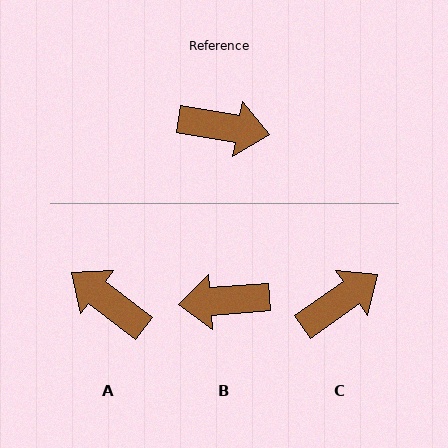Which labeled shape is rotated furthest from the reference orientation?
B, about 166 degrees away.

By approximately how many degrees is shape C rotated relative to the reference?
Approximately 45 degrees counter-clockwise.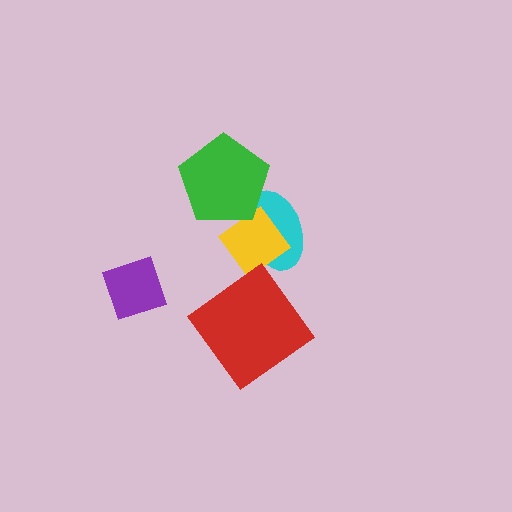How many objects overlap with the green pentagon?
2 objects overlap with the green pentagon.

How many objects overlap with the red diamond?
0 objects overlap with the red diamond.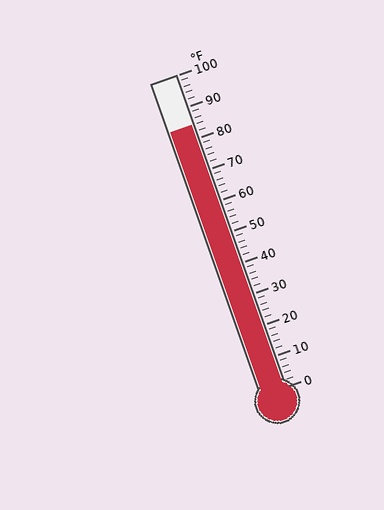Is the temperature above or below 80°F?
The temperature is above 80°F.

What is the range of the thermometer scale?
The thermometer scale ranges from 0°F to 100°F.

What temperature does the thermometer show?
The thermometer shows approximately 84°F.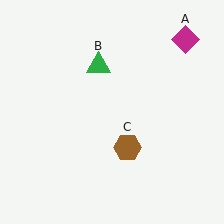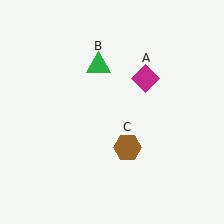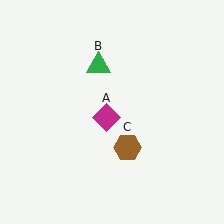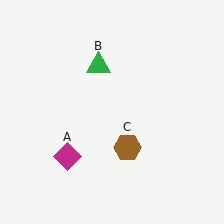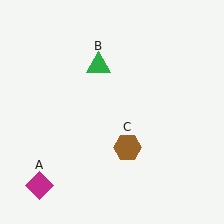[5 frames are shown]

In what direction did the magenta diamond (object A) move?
The magenta diamond (object A) moved down and to the left.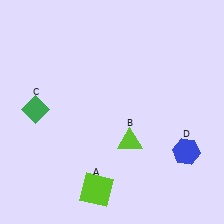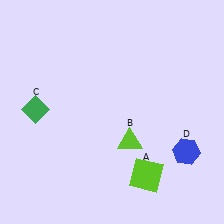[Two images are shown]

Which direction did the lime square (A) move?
The lime square (A) moved right.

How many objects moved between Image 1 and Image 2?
1 object moved between the two images.